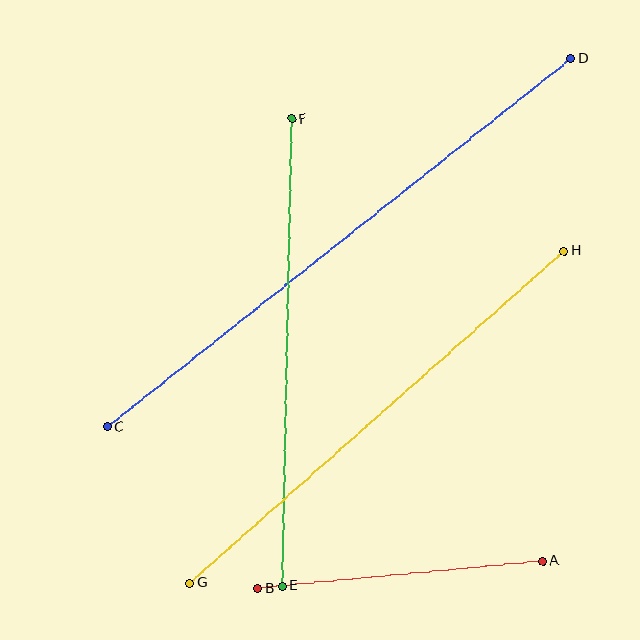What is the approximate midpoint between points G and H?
The midpoint is at approximately (377, 417) pixels.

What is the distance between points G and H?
The distance is approximately 501 pixels.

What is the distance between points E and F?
The distance is approximately 467 pixels.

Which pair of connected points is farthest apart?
Points C and D are farthest apart.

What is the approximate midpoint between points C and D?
The midpoint is at approximately (339, 243) pixels.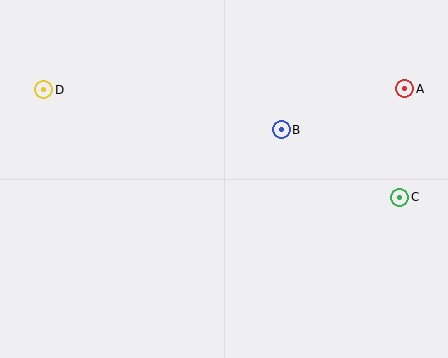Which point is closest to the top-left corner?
Point D is closest to the top-left corner.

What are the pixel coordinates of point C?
Point C is at (400, 197).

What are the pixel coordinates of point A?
Point A is at (405, 89).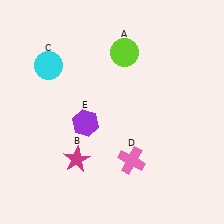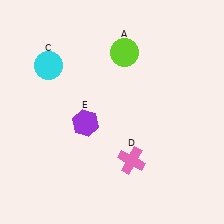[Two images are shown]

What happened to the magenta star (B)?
The magenta star (B) was removed in Image 2. It was in the bottom-left area of Image 1.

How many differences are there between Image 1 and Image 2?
There is 1 difference between the two images.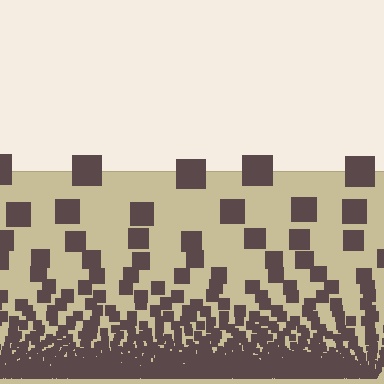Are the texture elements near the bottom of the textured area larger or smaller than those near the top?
Smaller. The gradient is inverted — elements near the bottom are smaller and denser.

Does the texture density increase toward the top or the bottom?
Density increases toward the bottom.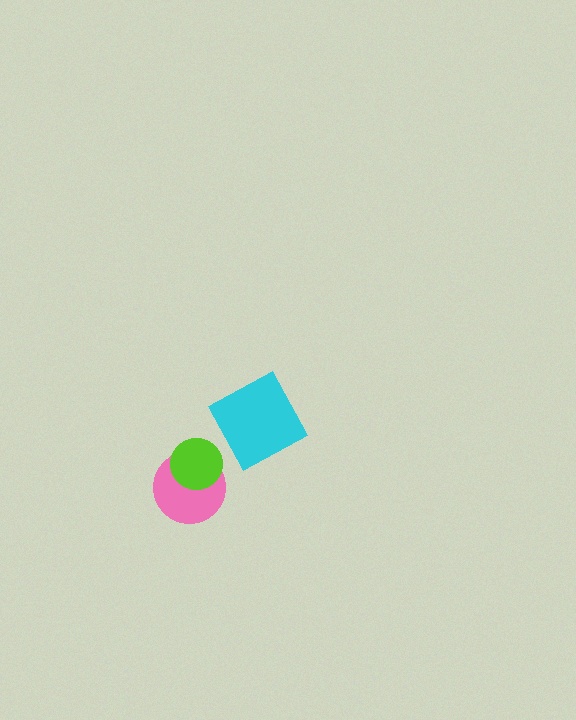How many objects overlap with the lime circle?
1 object overlaps with the lime circle.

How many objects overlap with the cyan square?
0 objects overlap with the cyan square.